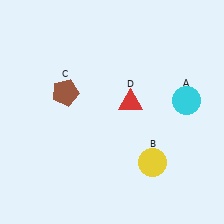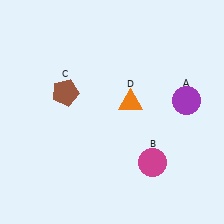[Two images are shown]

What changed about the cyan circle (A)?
In Image 1, A is cyan. In Image 2, it changed to purple.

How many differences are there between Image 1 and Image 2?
There are 3 differences between the two images.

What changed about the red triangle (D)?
In Image 1, D is red. In Image 2, it changed to orange.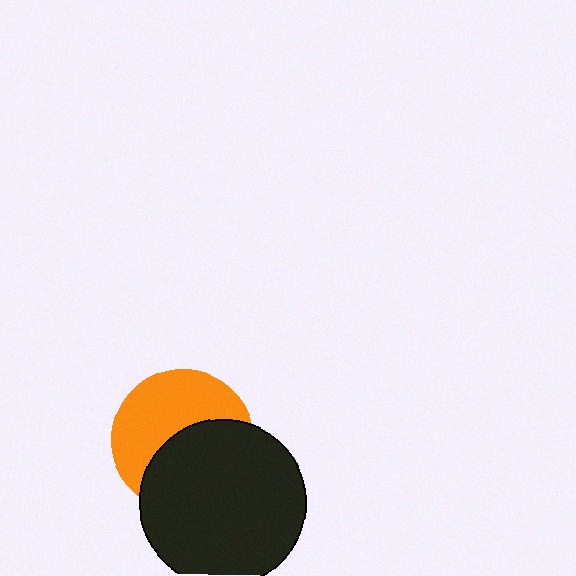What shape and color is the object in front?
The object in front is a black circle.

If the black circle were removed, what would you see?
You would see the complete orange circle.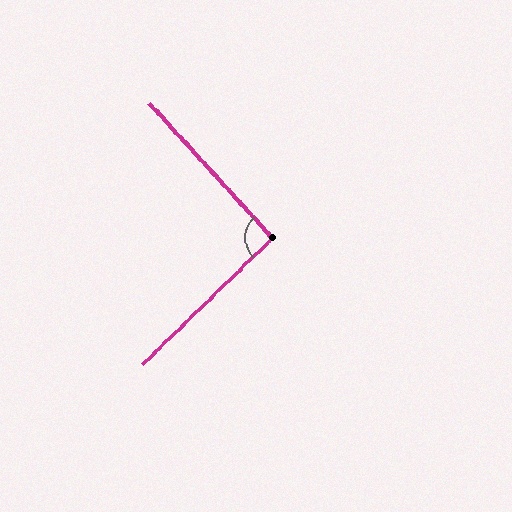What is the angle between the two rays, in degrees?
Approximately 92 degrees.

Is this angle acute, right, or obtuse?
It is approximately a right angle.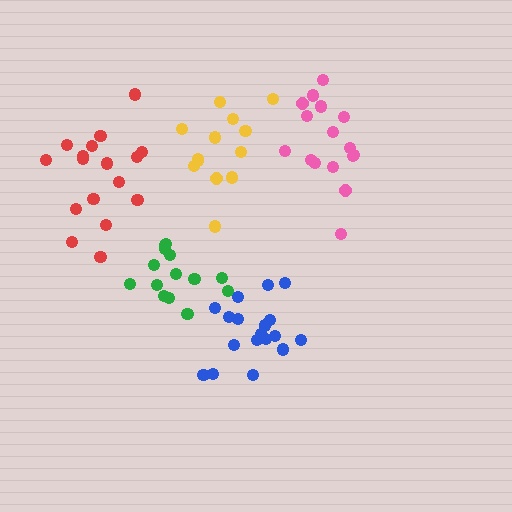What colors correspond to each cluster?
The clusters are colored: green, pink, yellow, blue, red.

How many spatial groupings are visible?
There are 5 spatial groupings.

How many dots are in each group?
Group 1: 14 dots, Group 2: 16 dots, Group 3: 13 dots, Group 4: 18 dots, Group 5: 17 dots (78 total).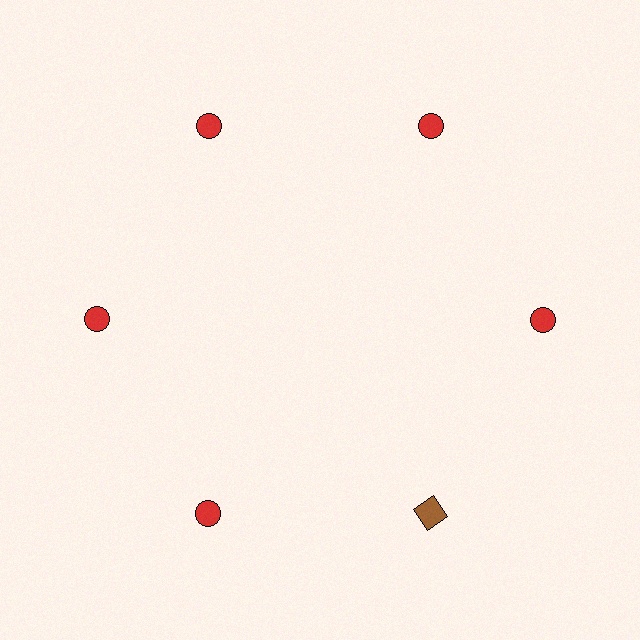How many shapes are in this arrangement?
There are 6 shapes arranged in a ring pattern.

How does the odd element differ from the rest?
It differs in both color (brown instead of red) and shape (square instead of circle).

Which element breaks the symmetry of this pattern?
The brown square at roughly the 5 o'clock position breaks the symmetry. All other shapes are red circles.